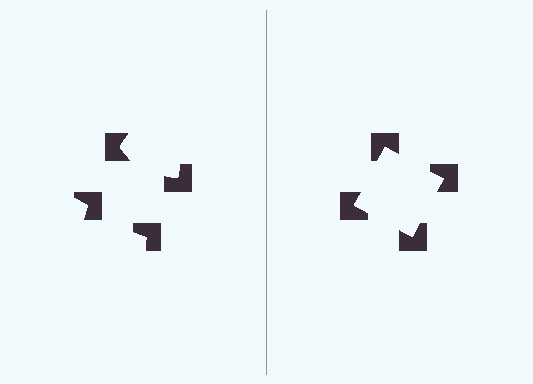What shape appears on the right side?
An illusory square.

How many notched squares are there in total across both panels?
8 — 4 on each side.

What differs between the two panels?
The notched squares are positioned identically on both sides; only the wedge orientations differ. On the right they align to a square; on the left they are misaligned.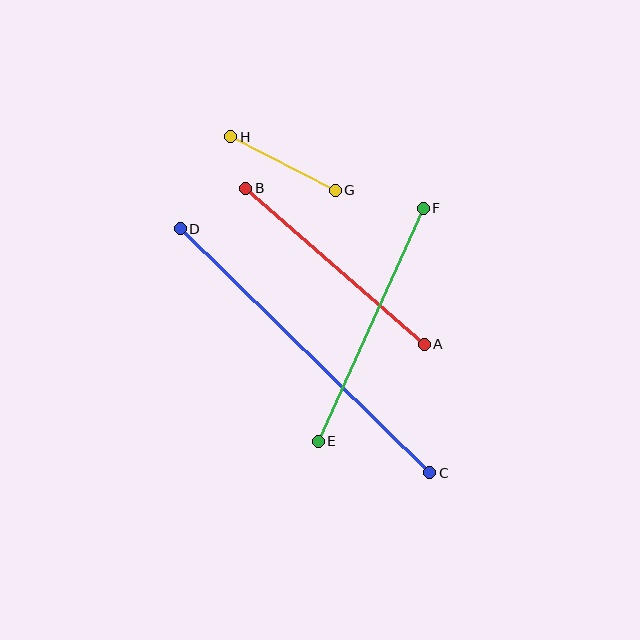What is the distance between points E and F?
The distance is approximately 256 pixels.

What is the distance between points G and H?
The distance is approximately 117 pixels.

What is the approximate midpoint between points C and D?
The midpoint is at approximately (305, 351) pixels.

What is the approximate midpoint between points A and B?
The midpoint is at approximately (335, 266) pixels.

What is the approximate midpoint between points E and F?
The midpoint is at approximately (371, 325) pixels.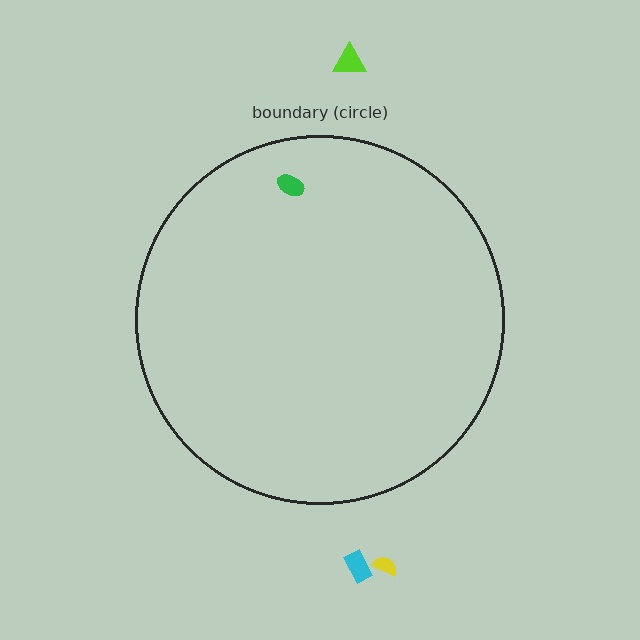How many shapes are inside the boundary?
1 inside, 3 outside.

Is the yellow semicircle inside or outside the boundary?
Outside.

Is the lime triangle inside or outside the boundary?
Outside.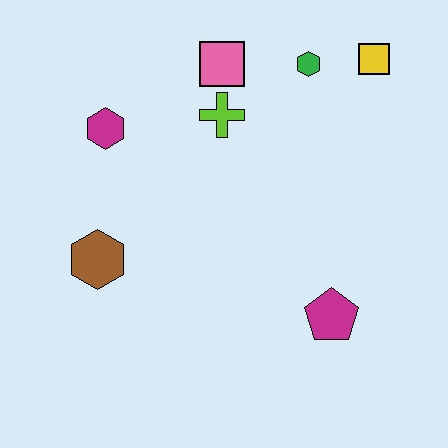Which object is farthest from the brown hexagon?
The yellow square is farthest from the brown hexagon.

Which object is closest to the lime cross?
The pink square is closest to the lime cross.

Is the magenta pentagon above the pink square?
No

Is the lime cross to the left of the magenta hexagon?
No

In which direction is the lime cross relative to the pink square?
The lime cross is below the pink square.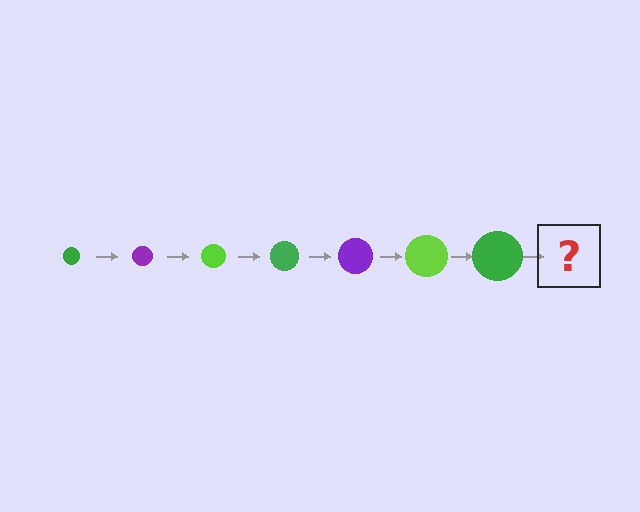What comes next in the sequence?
The next element should be a purple circle, larger than the previous one.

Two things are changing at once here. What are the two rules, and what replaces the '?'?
The two rules are that the circle grows larger each step and the color cycles through green, purple, and lime. The '?' should be a purple circle, larger than the previous one.